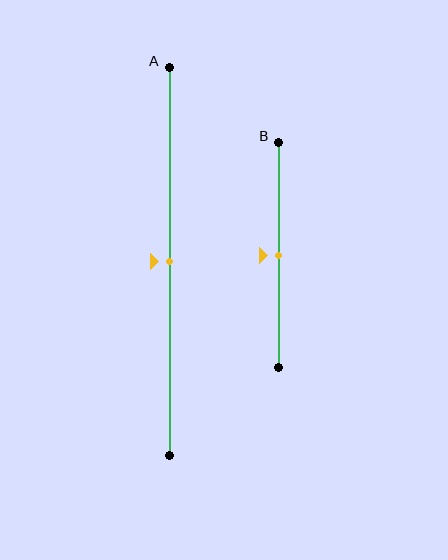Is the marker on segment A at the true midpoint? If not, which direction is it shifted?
Yes, the marker on segment A is at the true midpoint.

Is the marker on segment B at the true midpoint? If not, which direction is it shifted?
Yes, the marker on segment B is at the true midpoint.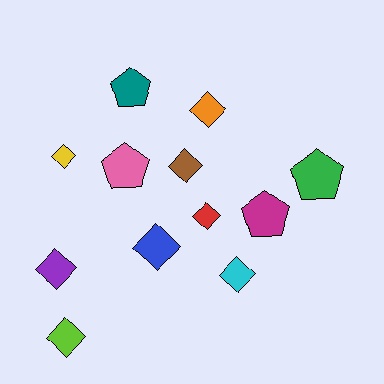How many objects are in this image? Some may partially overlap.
There are 12 objects.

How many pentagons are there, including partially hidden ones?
There are 4 pentagons.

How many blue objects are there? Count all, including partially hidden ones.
There is 1 blue object.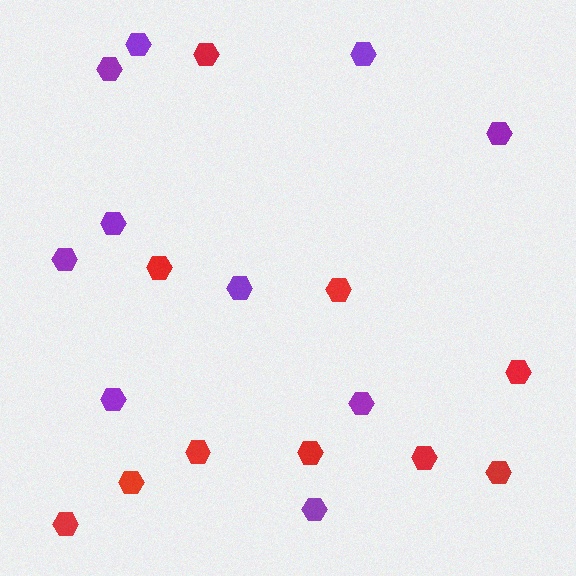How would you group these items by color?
There are 2 groups: one group of red hexagons (10) and one group of purple hexagons (10).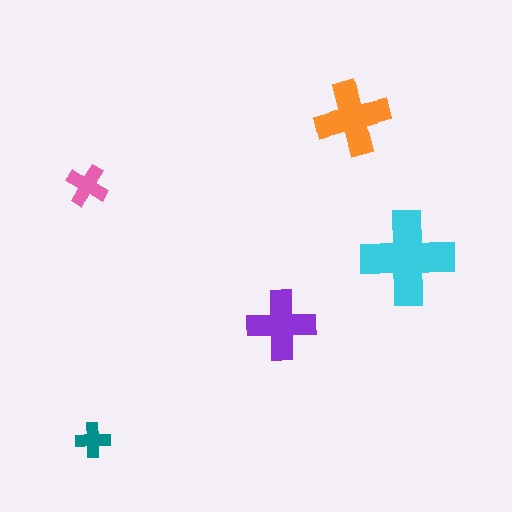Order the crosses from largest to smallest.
the cyan one, the orange one, the purple one, the pink one, the teal one.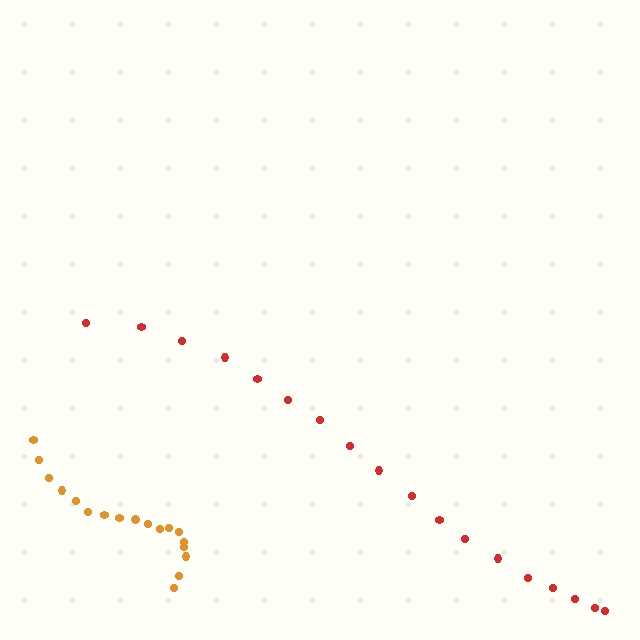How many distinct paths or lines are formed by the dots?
There are 2 distinct paths.